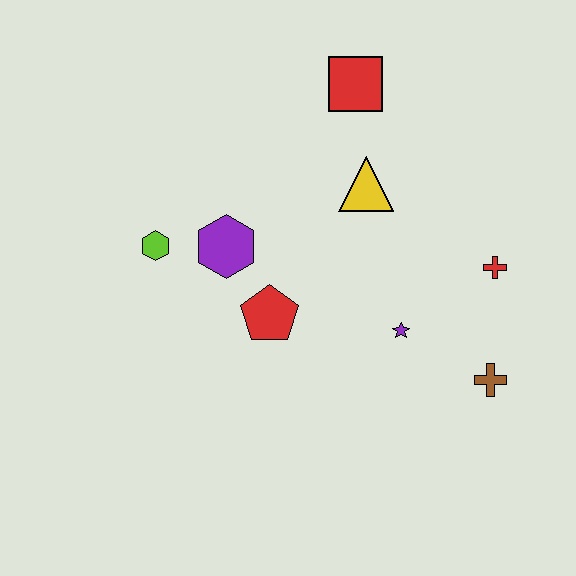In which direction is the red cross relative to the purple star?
The red cross is to the right of the purple star.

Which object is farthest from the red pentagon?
The red square is farthest from the red pentagon.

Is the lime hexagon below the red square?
Yes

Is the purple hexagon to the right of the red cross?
No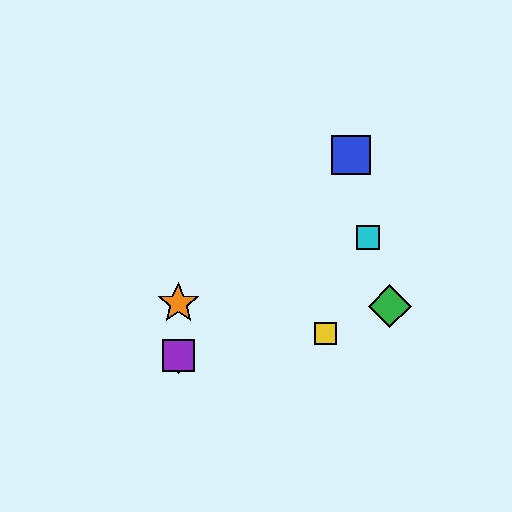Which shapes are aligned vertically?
The red hexagon, the purple square, the orange star are aligned vertically.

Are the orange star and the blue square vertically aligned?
No, the orange star is at x≈178 and the blue square is at x≈351.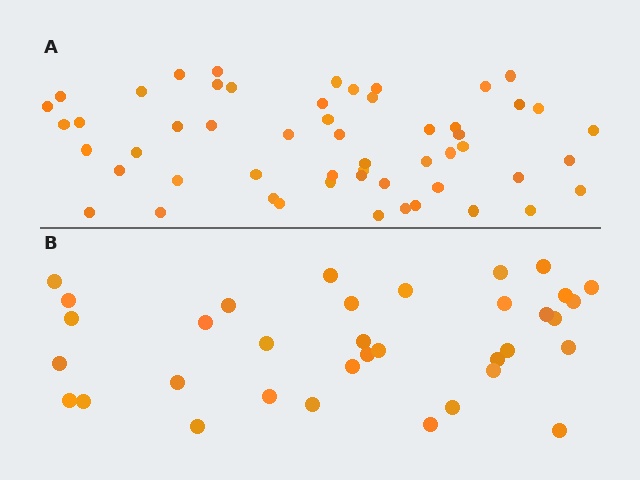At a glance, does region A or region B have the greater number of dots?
Region A (the top region) has more dots.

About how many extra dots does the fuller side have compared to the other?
Region A has approximately 20 more dots than region B.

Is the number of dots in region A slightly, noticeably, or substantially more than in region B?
Region A has substantially more. The ratio is roughly 1.5 to 1.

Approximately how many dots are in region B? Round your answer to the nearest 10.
About 40 dots. (The exact count is 35, which rounds to 40.)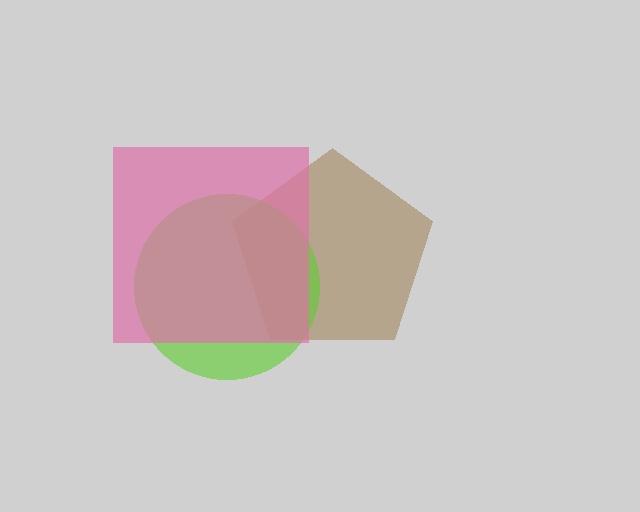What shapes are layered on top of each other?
The layered shapes are: a brown pentagon, a lime circle, a pink square.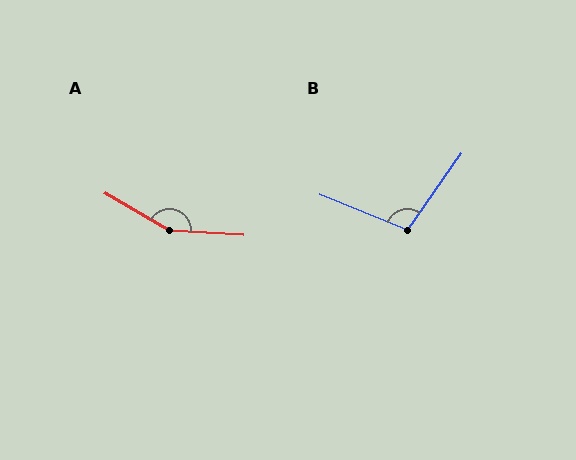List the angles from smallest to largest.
B (103°), A (153°).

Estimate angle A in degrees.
Approximately 153 degrees.